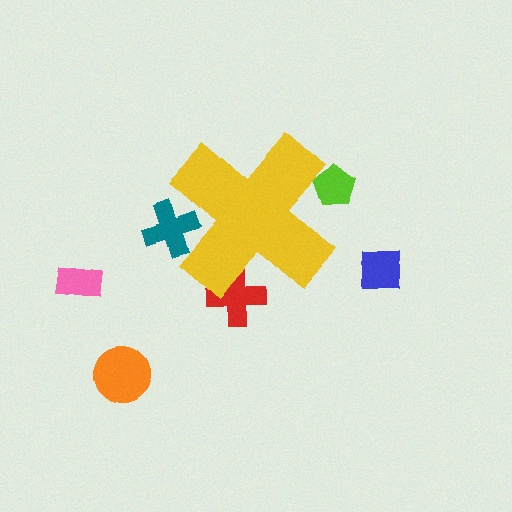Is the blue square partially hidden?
No, the blue square is fully visible.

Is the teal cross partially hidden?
Yes, the teal cross is partially hidden behind the yellow cross.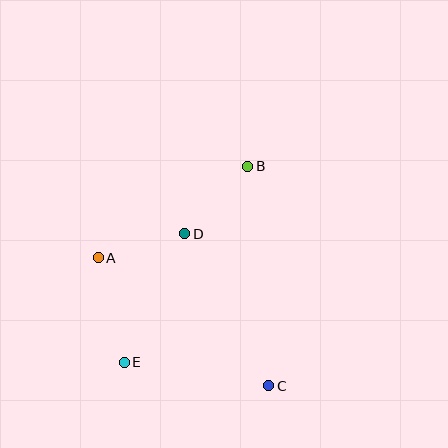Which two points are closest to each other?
Points A and D are closest to each other.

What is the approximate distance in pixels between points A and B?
The distance between A and B is approximately 175 pixels.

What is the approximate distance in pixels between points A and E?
The distance between A and E is approximately 108 pixels.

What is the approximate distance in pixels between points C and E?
The distance between C and E is approximately 146 pixels.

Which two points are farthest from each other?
Points B and E are farthest from each other.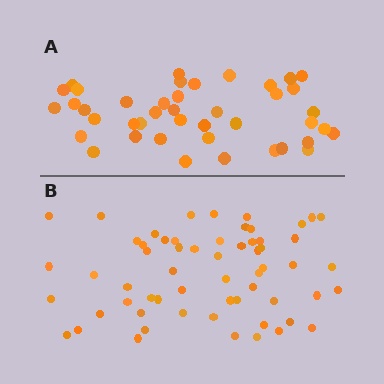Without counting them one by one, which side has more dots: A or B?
Region B (the bottom region) has more dots.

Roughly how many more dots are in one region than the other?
Region B has approximately 20 more dots than region A.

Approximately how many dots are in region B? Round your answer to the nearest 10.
About 60 dots.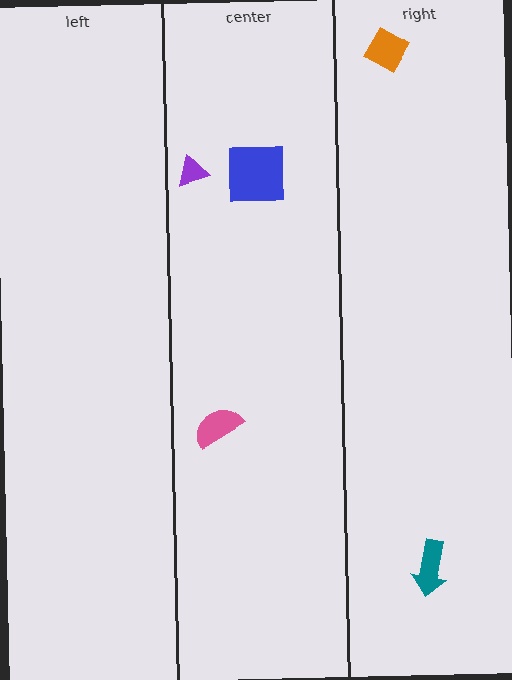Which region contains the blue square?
The center region.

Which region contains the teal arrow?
The right region.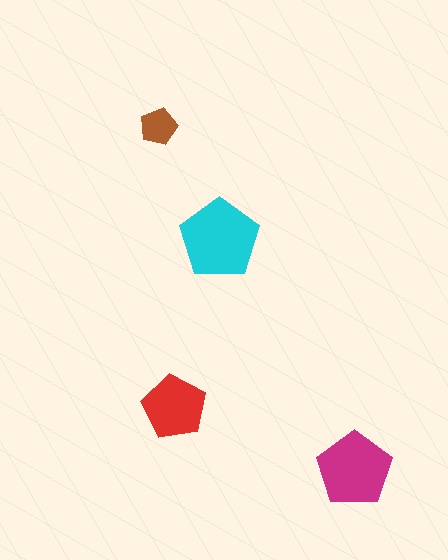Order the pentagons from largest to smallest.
the cyan one, the magenta one, the red one, the brown one.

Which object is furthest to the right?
The magenta pentagon is rightmost.